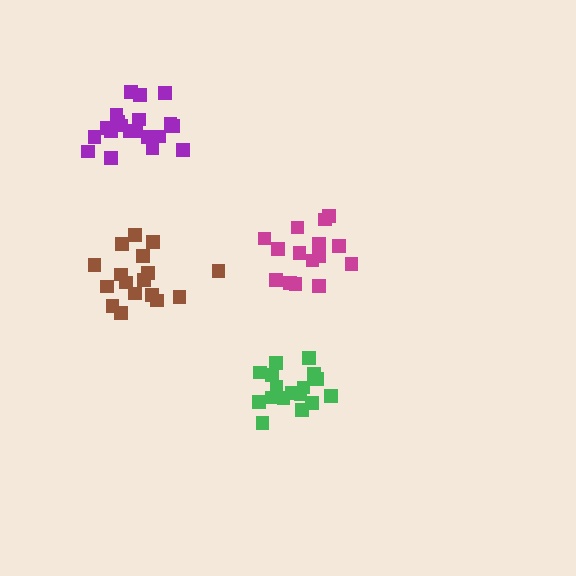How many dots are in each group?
Group 1: 17 dots, Group 2: 20 dots, Group 3: 15 dots, Group 4: 17 dots (69 total).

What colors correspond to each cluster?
The clusters are colored: green, purple, magenta, brown.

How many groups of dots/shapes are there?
There are 4 groups.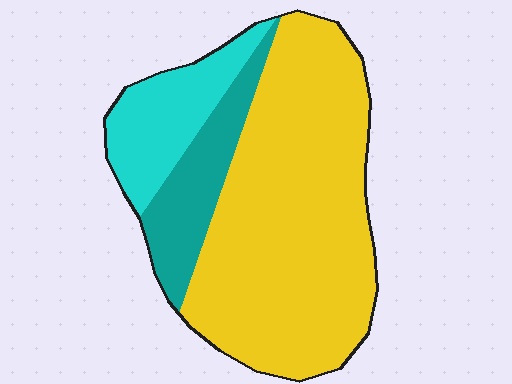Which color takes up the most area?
Yellow, at roughly 65%.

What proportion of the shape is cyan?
Cyan covers around 15% of the shape.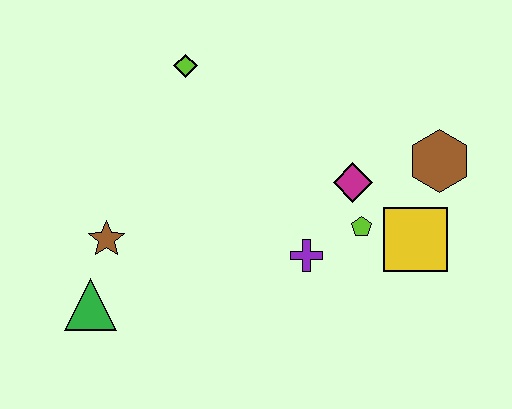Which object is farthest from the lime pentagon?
The green triangle is farthest from the lime pentagon.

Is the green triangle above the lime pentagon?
No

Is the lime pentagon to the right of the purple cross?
Yes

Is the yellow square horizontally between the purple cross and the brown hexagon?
Yes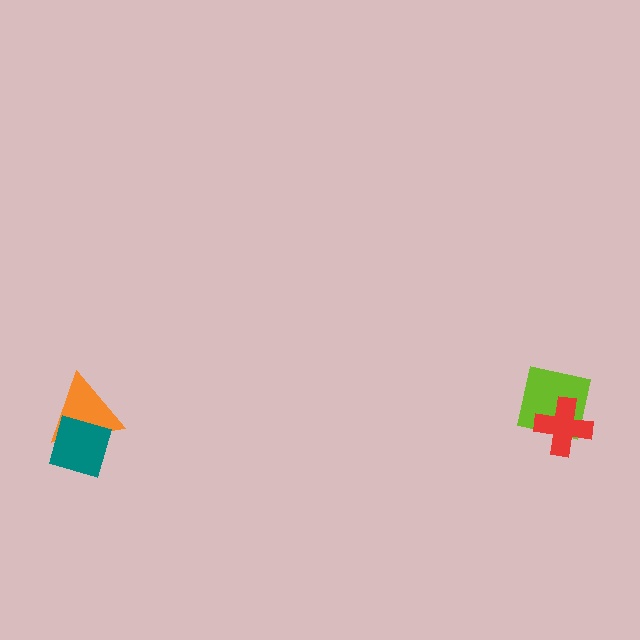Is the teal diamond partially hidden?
No, no other shape covers it.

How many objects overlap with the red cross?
1 object overlaps with the red cross.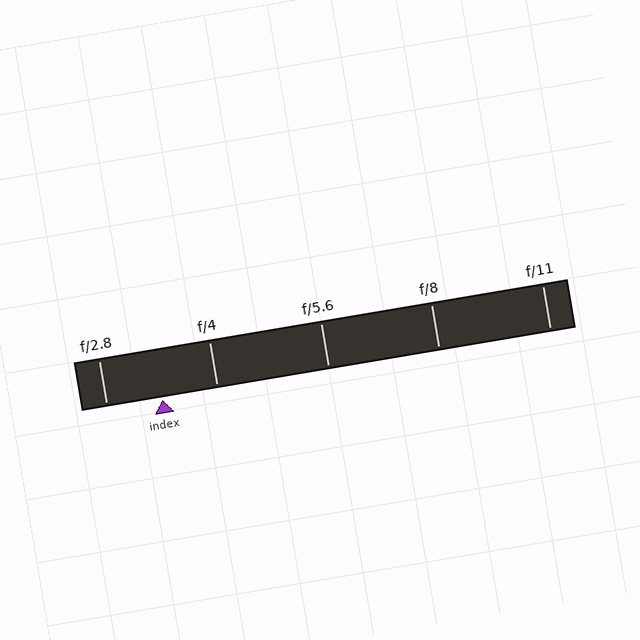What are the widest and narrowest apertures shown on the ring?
The widest aperture shown is f/2.8 and the narrowest is f/11.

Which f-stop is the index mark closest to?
The index mark is closest to f/4.